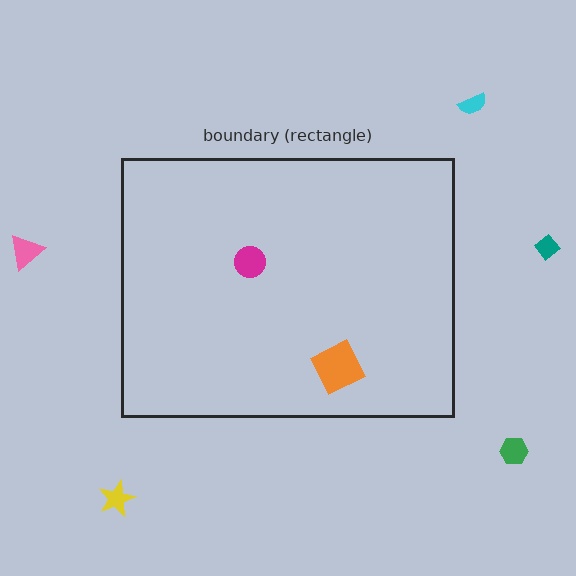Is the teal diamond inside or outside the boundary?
Outside.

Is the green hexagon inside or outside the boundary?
Outside.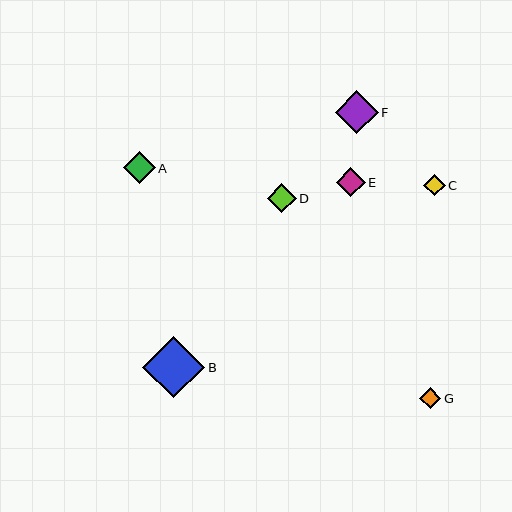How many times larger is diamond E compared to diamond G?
Diamond E is approximately 1.4 times the size of diamond G.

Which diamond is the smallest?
Diamond G is the smallest with a size of approximately 21 pixels.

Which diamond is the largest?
Diamond B is the largest with a size of approximately 62 pixels.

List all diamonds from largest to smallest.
From largest to smallest: B, F, A, D, E, C, G.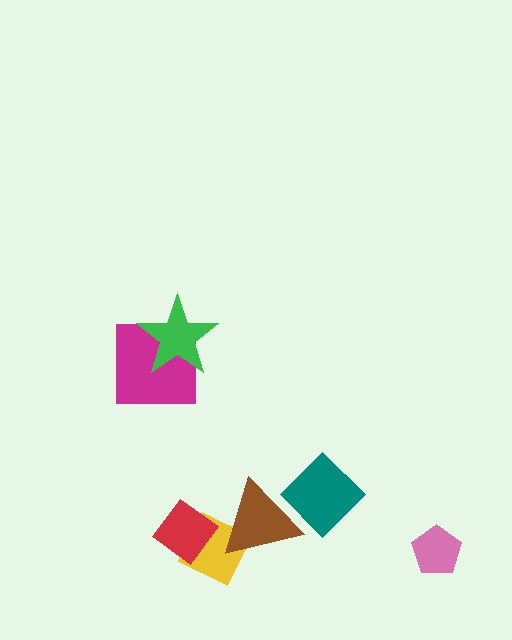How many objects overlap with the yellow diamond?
2 objects overlap with the yellow diamond.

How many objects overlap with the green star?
1 object overlaps with the green star.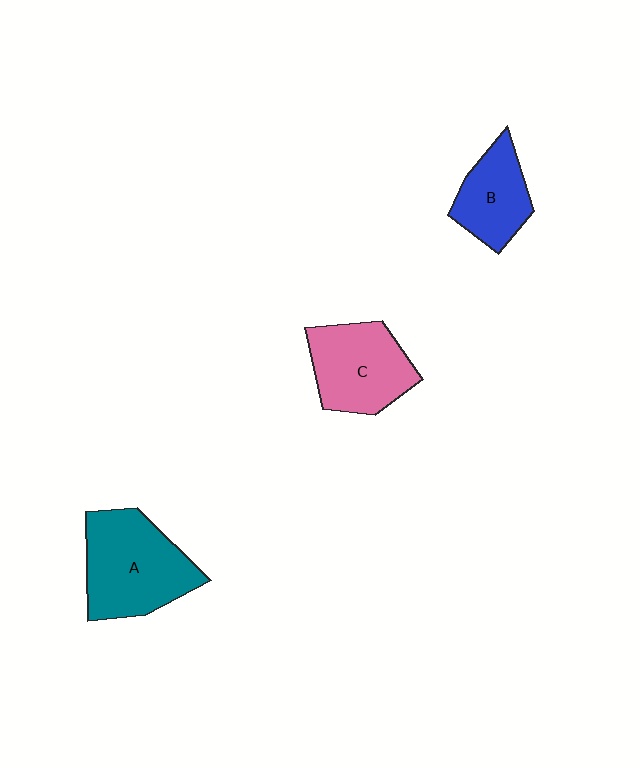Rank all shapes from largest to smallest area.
From largest to smallest: A (teal), C (pink), B (blue).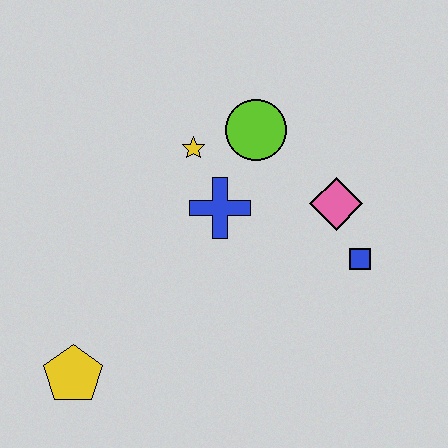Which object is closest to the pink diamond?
The blue square is closest to the pink diamond.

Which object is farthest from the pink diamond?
The yellow pentagon is farthest from the pink diamond.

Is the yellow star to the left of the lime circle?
Yes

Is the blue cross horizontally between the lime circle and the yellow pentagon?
Yes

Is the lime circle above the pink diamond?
Yes